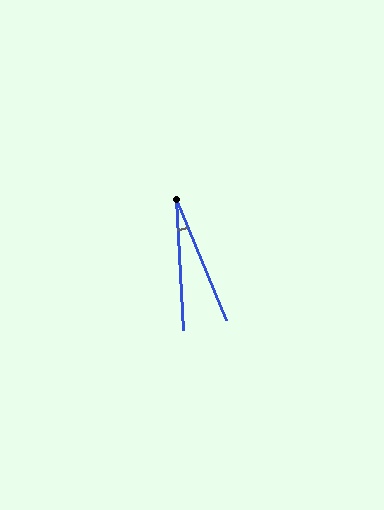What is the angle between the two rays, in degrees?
Approximately 19 degrees.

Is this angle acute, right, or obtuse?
It is acute.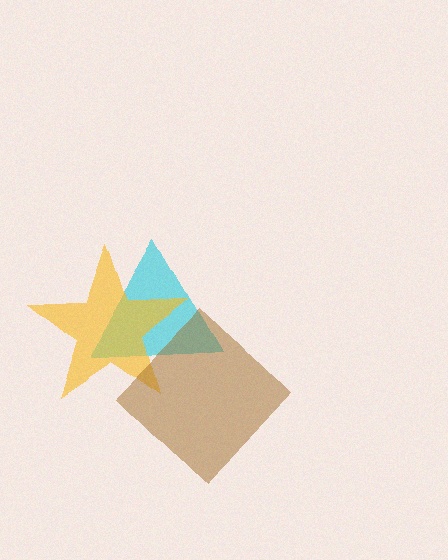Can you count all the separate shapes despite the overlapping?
Yes, there are 3 separate shapes.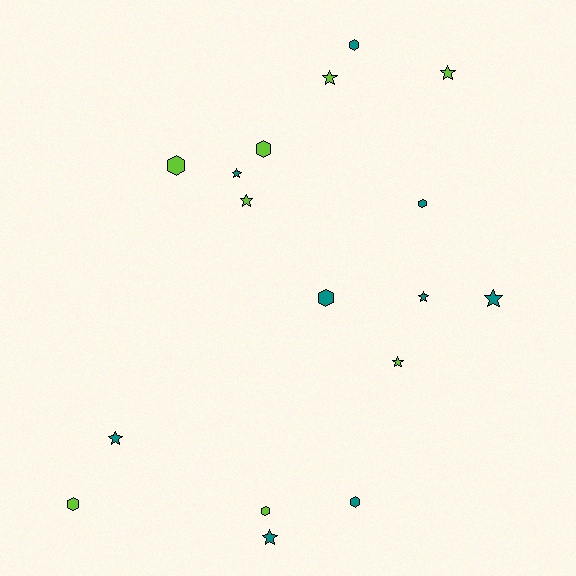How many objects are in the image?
There are 17 objects.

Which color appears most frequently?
Teal, with 9 objects.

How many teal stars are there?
There are 5 teal stars.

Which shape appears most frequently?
Star, with 9 objects.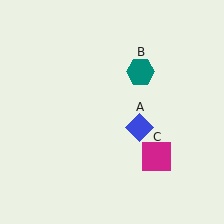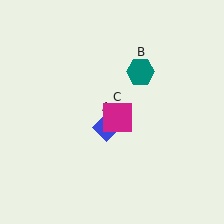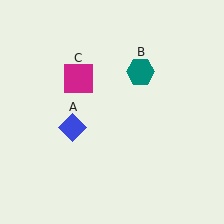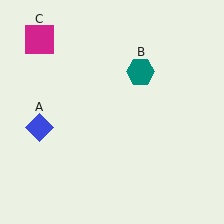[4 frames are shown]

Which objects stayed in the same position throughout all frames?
Teal hexagon (object B) remained stationary.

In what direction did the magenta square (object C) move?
The magenta square (object C) moved up and to the left.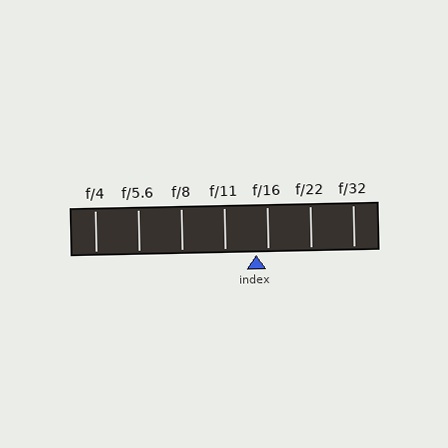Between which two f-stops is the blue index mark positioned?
The index mark is between f/11 and f/16.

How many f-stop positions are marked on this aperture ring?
There are 7 f-stop positions marked.